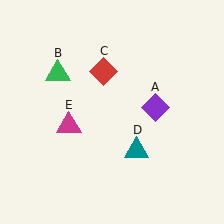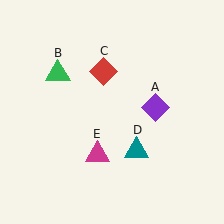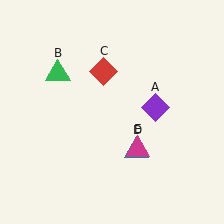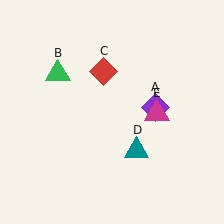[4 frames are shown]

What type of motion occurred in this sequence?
The magenta triangle (object E) rotated counterclockwise around the center of the scene.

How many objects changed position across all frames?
1 object changed position: magenta triangle (object E).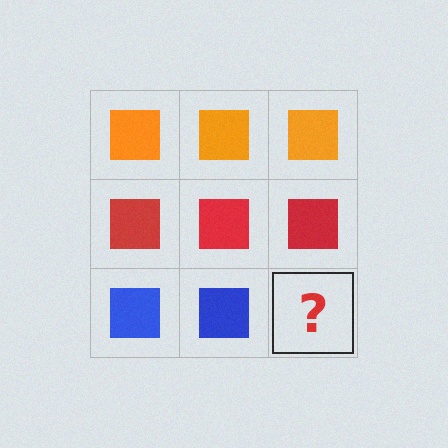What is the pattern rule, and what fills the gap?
The rule is that each row has a consistent color. The gap should be filled with a blue square.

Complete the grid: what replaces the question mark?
The question mark should be replaced with a blue square.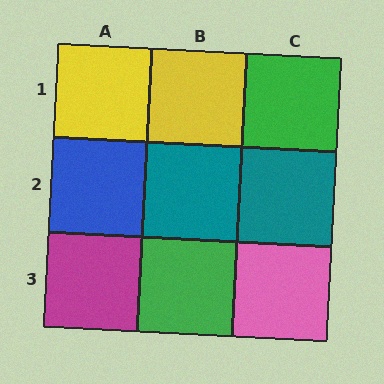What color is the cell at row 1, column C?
Green.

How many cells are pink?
1 cell is pink.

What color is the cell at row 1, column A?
Yellow.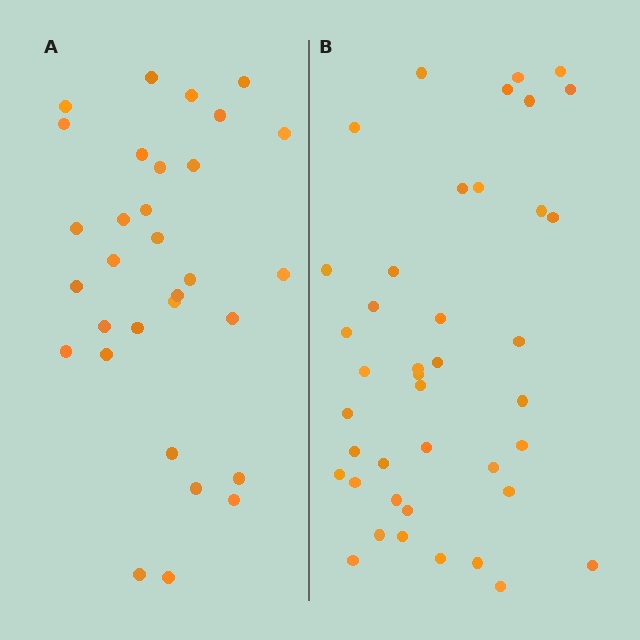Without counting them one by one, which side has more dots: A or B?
Region B (the right region) has more dots.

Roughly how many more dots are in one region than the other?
Region B has roughly 10 or so more dots than region A.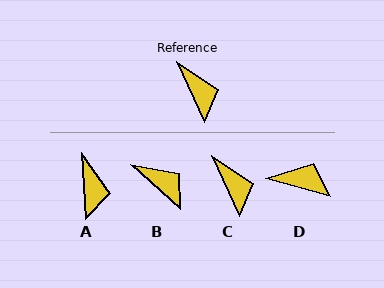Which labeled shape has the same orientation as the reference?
C.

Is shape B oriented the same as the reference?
No, it is off by about 23 degrees.